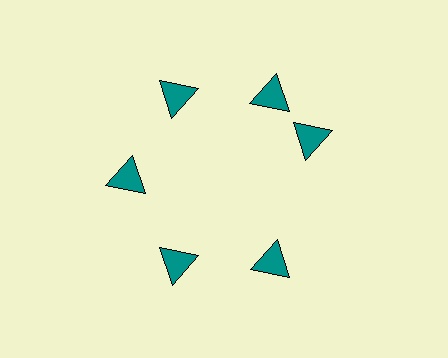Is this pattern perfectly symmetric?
No. The 6 teal triangles are arranged in a ring, but one element near the 3 o'clock position is rotated out of alignment along the ring, breaking the 6-fold rotational symmetry.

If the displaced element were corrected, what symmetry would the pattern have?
It would have 6-fold rotational symmetry — the pattern would map onto itself every 60 degrees.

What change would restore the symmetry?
The symmetry would be restored by rotating it back into even spacing with its neighbors so that all 6 triangles sit at equal angles and equal distance from the center.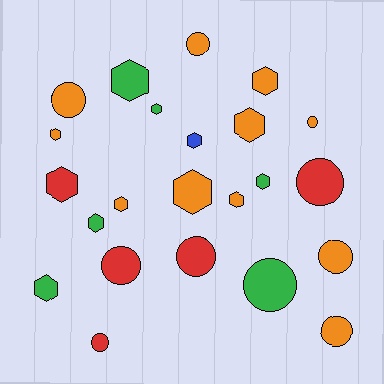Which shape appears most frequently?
Hexagon, with 13 objects.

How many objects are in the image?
There are 23 objects.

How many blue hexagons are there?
There is 1 blue hexagon.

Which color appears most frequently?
Orange, with 11 objects.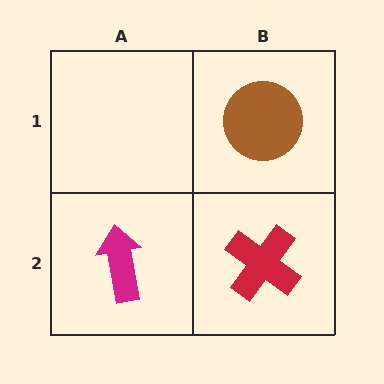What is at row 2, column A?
A magenta arrow.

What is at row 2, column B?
A red cross.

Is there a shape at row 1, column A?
No, that cell is empty.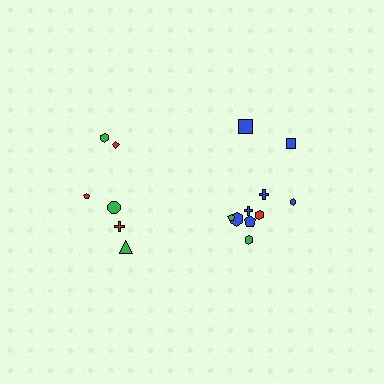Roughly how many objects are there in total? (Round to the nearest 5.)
Roughly 15 objects in total.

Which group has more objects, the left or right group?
The right group.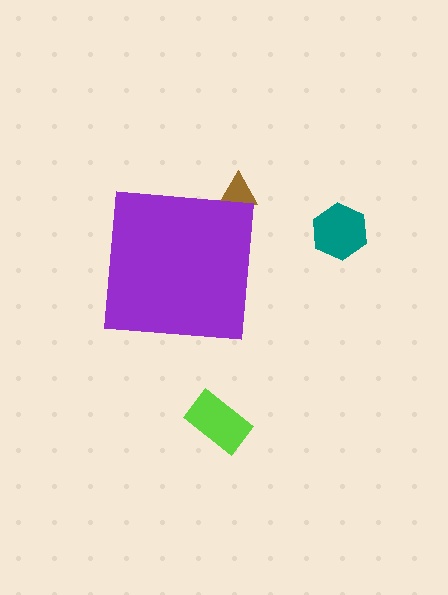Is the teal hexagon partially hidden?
No, the teal hexagon is fully visible.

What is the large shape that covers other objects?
A purple square.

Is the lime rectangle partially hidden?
No, the lime rectangle is fully visible.